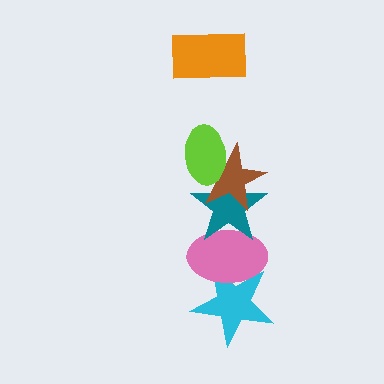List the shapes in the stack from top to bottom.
From top to bottom: the orange rectangle, the lime ellipse, the brown star, the teal star, the pink ellipse, the cyan star.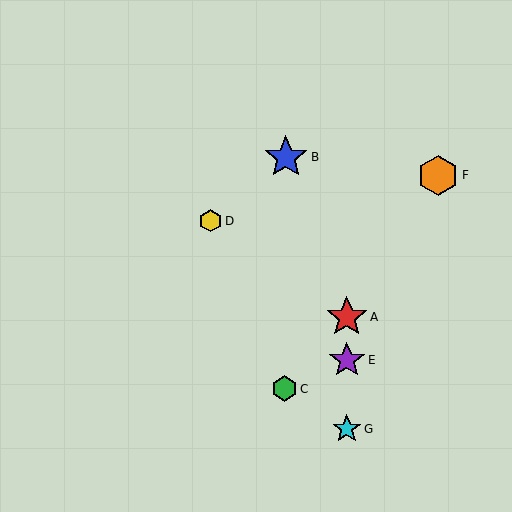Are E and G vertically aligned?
Yes, both are at x≈347.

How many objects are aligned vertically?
3 objects (A, E, G) are aligned vertically.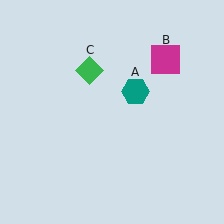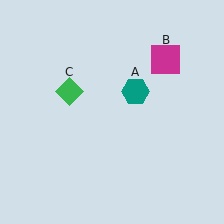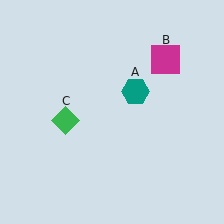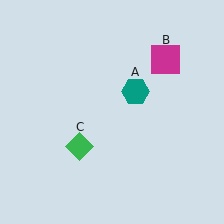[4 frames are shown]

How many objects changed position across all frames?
1 object changed position: green diamond (object C).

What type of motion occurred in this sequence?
The green diamond (object C) rotated counterclockwise around the center of the scene.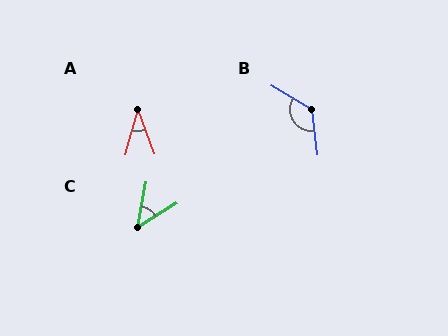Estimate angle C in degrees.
Approximately 48 degrees.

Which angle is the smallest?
A, at approximately 35 degrees.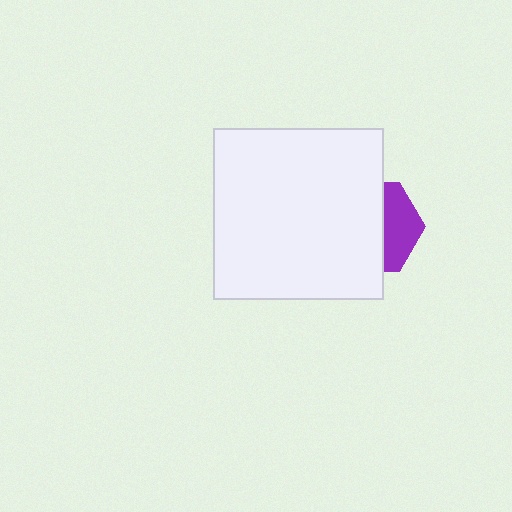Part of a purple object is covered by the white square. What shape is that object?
It is a hexagon.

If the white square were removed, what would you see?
You would see the complete purple hexagon.